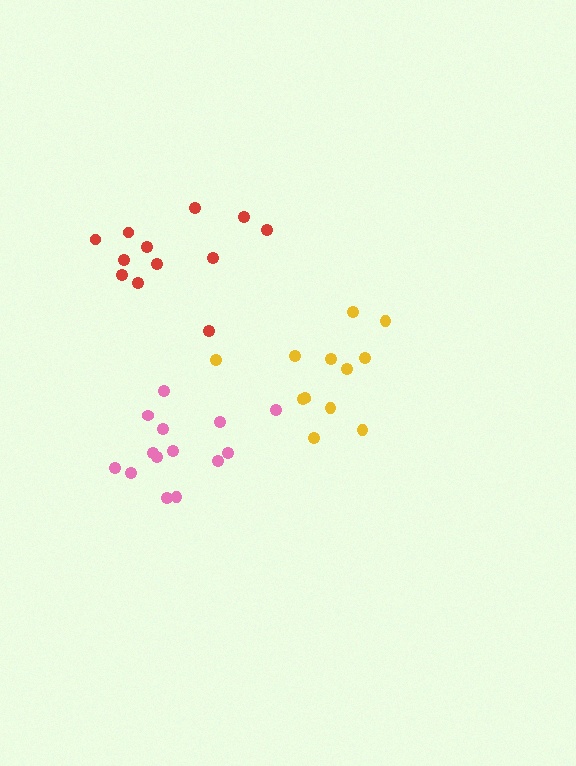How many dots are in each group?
Group 1: 14 dots, Group 2: 12 dots, Group 3: 13 dots (39 total).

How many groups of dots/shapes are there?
There are 3 groups.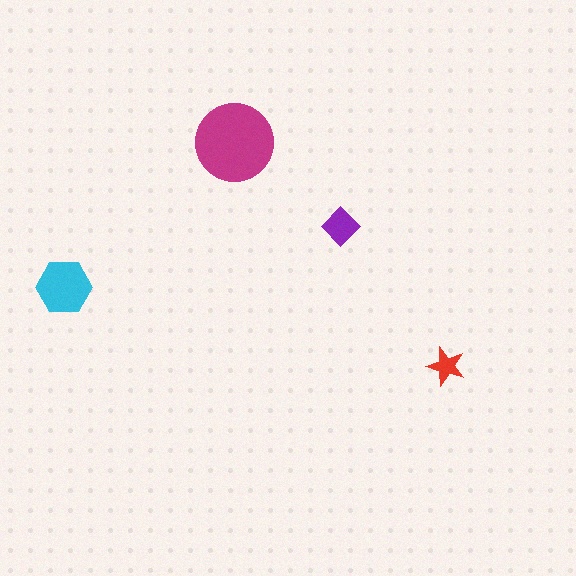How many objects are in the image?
There are 4 objects in the image.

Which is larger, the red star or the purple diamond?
The purple diamond.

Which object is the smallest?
The red star.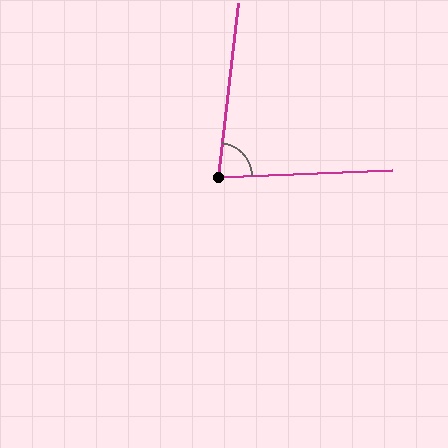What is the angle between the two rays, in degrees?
Approximately 81 degrees.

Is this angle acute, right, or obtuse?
It is acute.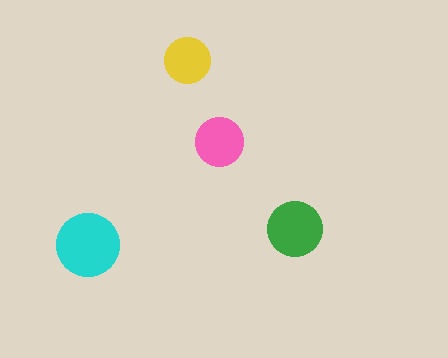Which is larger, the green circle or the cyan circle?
The cyan one.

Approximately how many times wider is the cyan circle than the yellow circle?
About 1.5 times wider.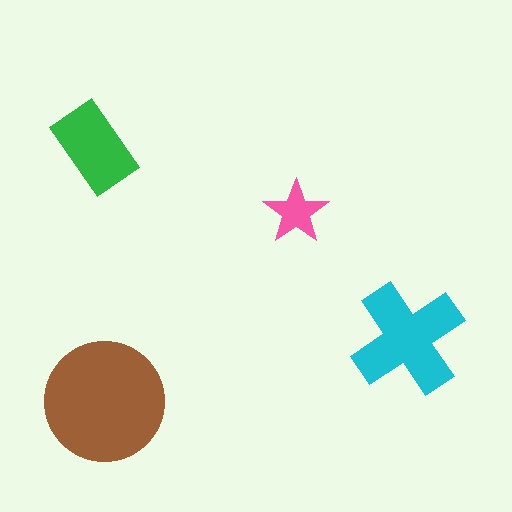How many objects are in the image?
There are 4 objects in the image.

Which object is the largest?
The brown circle.